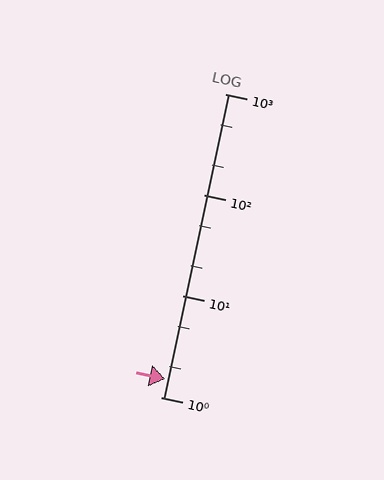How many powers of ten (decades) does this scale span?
The scale spans 3 decades, from 1 to 1000.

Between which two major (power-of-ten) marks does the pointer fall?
The pointer is between 1 and 10.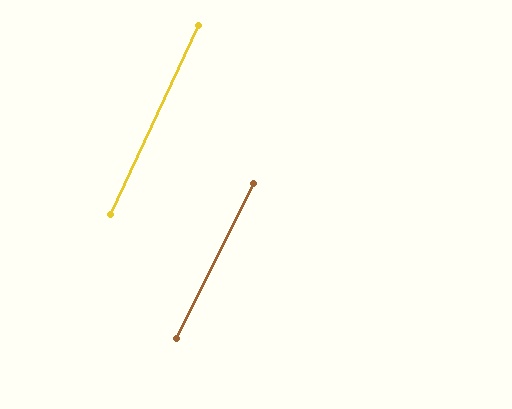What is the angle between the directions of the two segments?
Approximately 2 degrees.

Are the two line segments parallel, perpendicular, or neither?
Parallel — their directions differ by only 1.5°.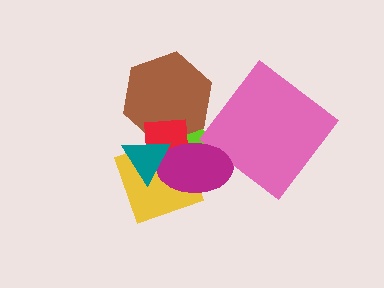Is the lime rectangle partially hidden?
Yes, it is partially covered by another shape.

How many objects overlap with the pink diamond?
0 objects overlap with the pink diamond.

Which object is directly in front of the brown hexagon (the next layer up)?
The yellow diamond is directly in front of the brown hexagon.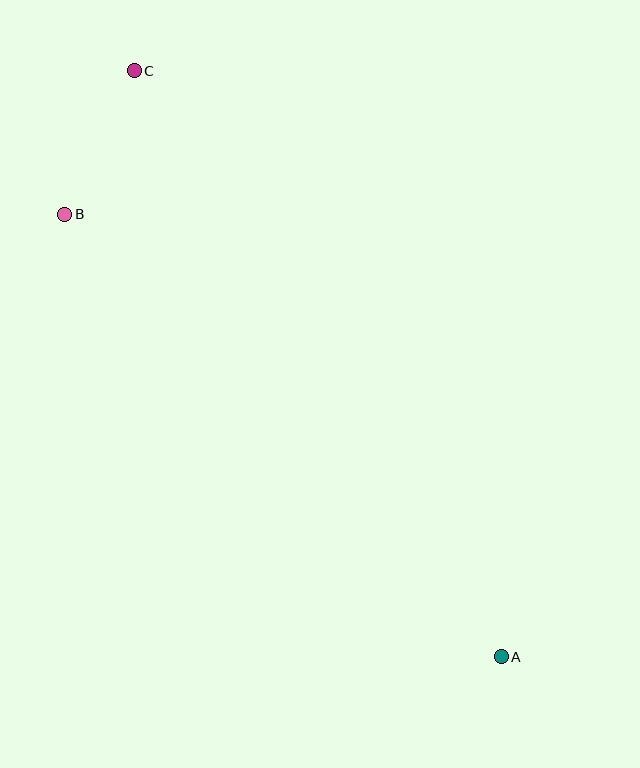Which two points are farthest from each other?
Points A and C are farthest from each other.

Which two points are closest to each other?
Points B and C are closest to each other.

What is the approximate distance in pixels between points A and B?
The distance between A and B is approximately 622 pixels.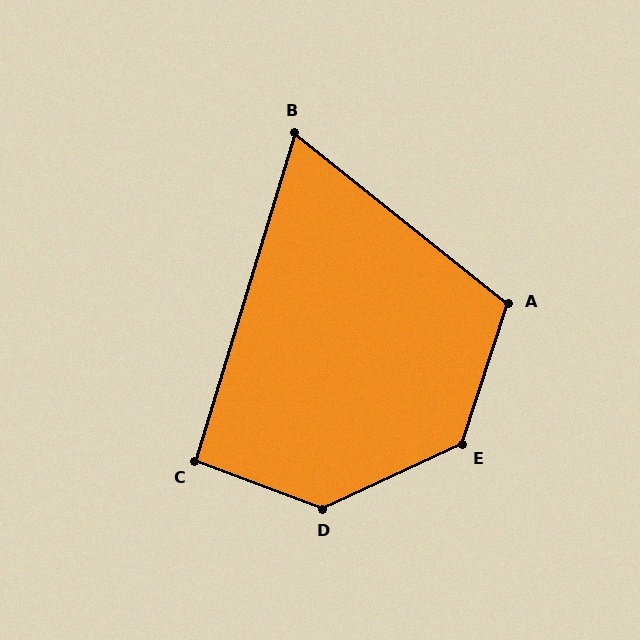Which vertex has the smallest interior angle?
B, at approximately 68 degrees.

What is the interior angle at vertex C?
Approximately 93 degrees (approximately right).